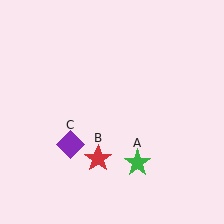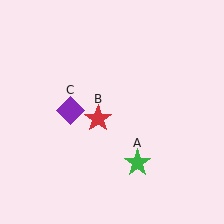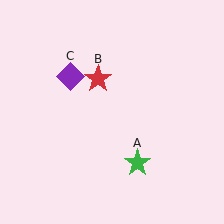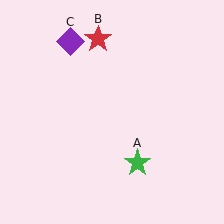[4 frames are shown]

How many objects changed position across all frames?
2 objects changed position: red star (object B), purple diamond (object C).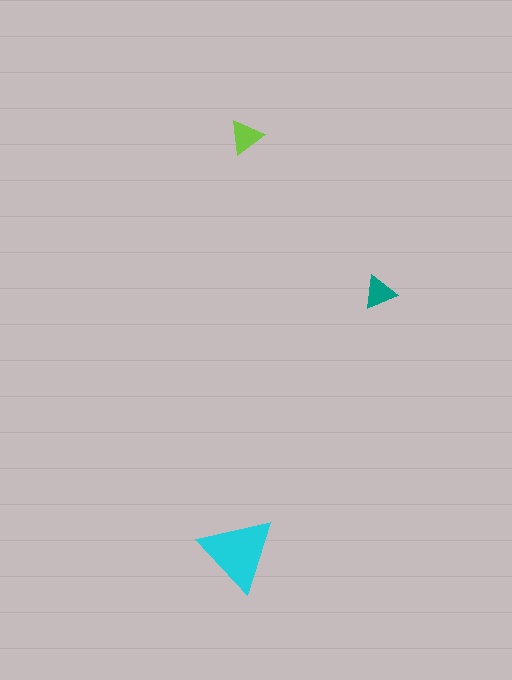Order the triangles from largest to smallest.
the cyan one, the lime one, the teal one.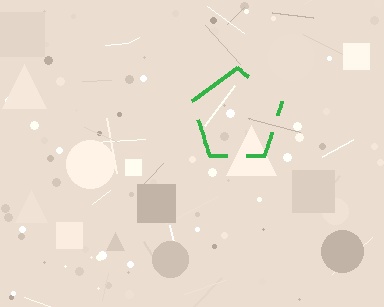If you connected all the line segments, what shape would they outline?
They would outline a pentagon.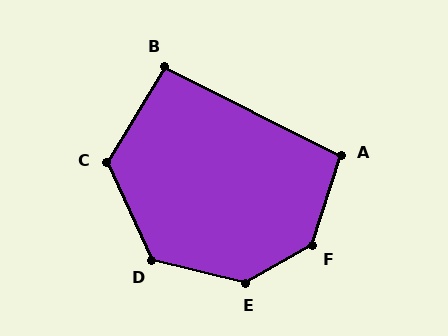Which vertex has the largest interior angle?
F, at approximately 137 degrees.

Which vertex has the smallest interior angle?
B, at approximately 94 degrees.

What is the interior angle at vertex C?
Approximately 124 degrees (obtuse).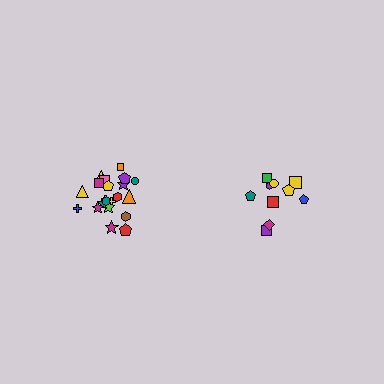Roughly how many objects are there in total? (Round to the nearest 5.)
Roughly 30 objects in total.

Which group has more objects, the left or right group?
The left group.